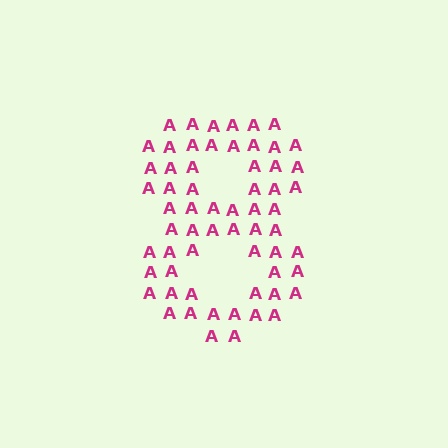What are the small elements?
The small elements are letter A's.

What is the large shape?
The large shape is the digit 8.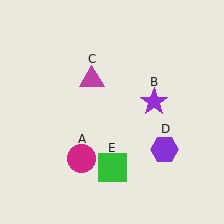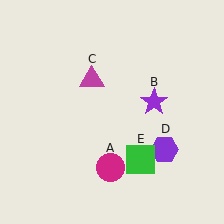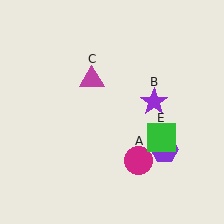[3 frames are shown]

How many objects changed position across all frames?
2 objects changed position: magenta circle (object A), green square (object E).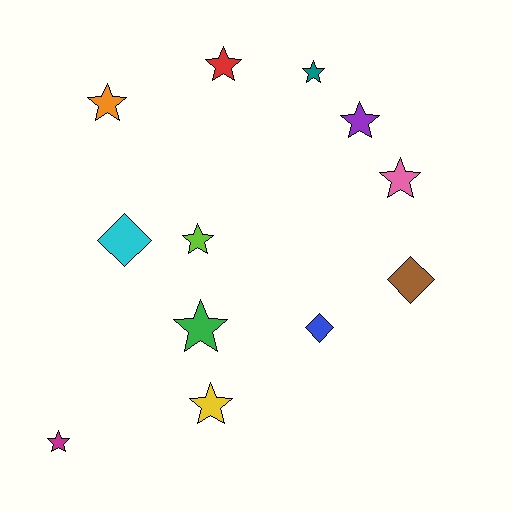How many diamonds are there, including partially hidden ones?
There are 3 diamonds.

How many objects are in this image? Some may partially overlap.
There are 12 objects.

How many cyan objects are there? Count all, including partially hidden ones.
There is 1 cyan object.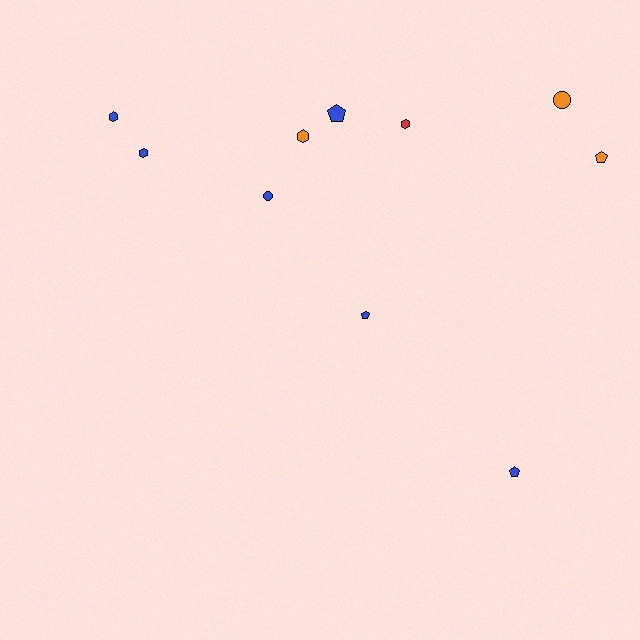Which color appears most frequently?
Blue, with 6 objects.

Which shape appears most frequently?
Hexagon, with 4 objects.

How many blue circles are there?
There is 1 blue circle.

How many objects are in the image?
There are 10 objects.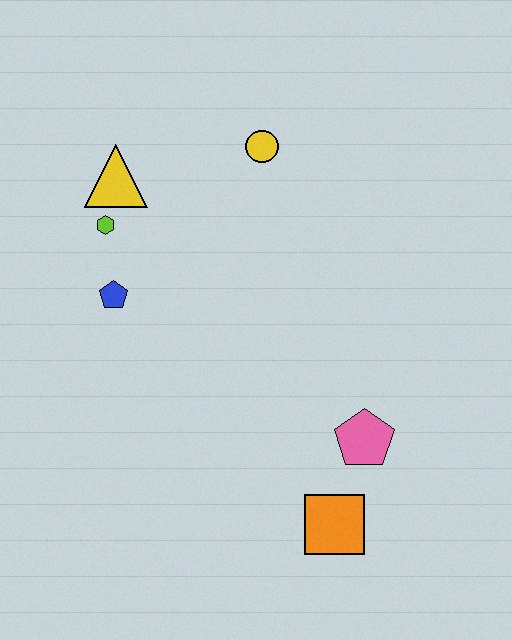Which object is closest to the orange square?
The pink pentagon is closest to the orange square.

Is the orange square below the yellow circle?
Yes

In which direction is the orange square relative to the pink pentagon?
The orange square is below the pink pentagon.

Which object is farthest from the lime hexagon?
The orange square is farthest from the lime hexagon.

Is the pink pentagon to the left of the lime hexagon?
No